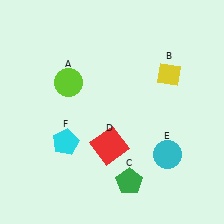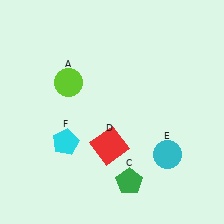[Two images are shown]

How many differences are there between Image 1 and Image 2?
There is 1 difference between the two images.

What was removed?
The yellow diamond (B) was removed in Image 2.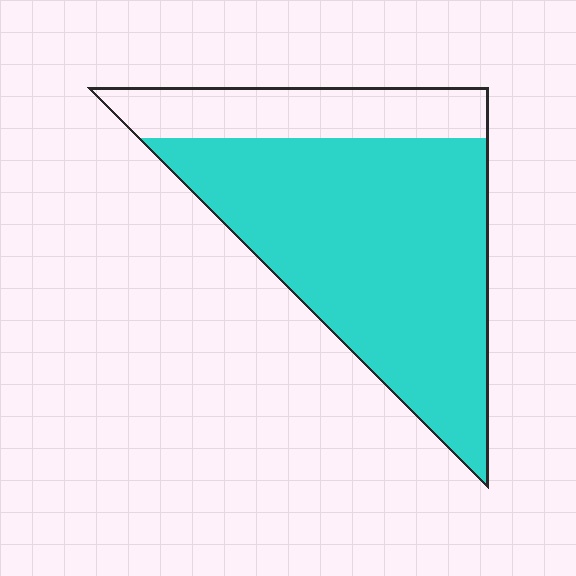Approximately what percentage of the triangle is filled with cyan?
Approximately 75%.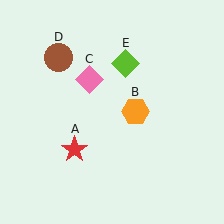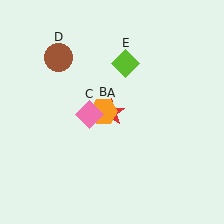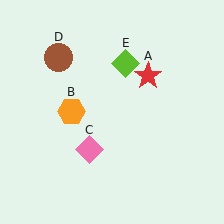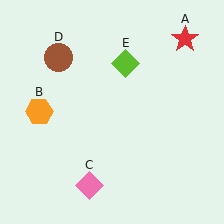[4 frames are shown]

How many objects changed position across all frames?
3 objects changed position: red star (object A), orange hexagon (object B), pink diamond (object C).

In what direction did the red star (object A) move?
The red star (object A) moved up and to the right.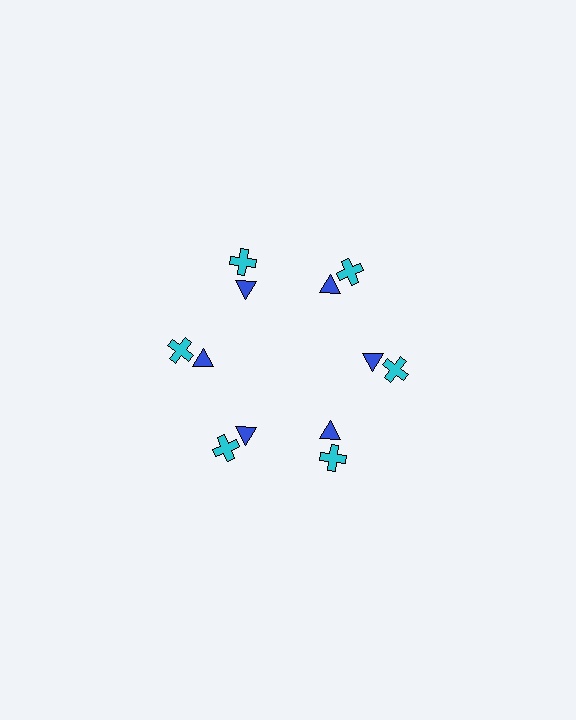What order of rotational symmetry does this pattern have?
This pattern has 6-fold rotational symmetry.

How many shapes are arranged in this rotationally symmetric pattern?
There are 12 shapes, arranged in 6 groups of 2.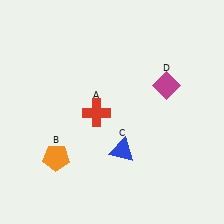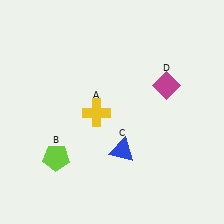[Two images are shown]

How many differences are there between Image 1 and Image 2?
There are 2 differences between the two images.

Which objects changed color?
A changed from red to yellow. B changed from orange to lime.